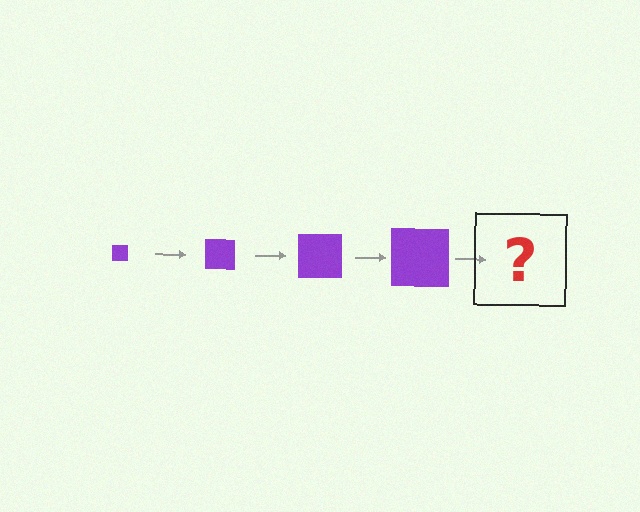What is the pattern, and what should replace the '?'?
The pattern is that the square gets progressively larger each step. The '?' should be a purple square, larger than the previous one.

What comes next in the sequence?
The next element should be a purple square, larger than the previous one.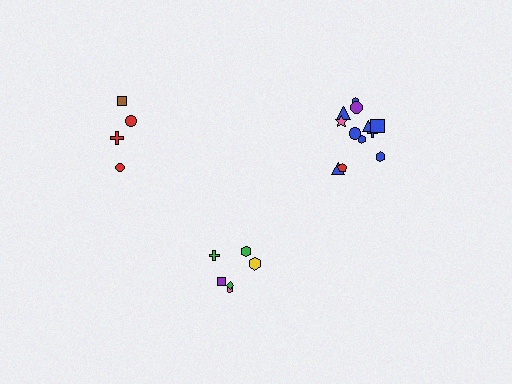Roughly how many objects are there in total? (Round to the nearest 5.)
Roughly 20 objects in total.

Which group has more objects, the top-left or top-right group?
The top-right group.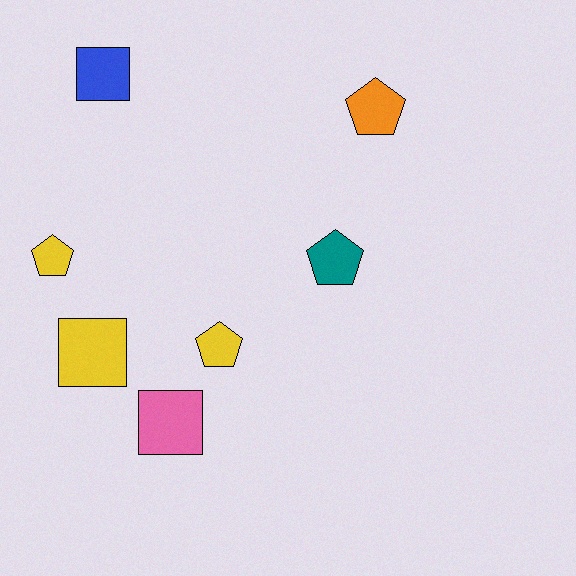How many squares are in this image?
There are 3 squares.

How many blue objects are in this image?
There is 1 blue object.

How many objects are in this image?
There are 7 objects.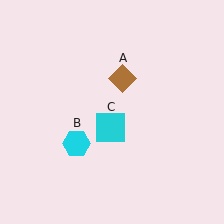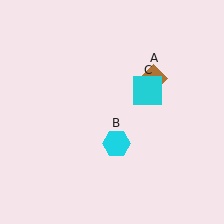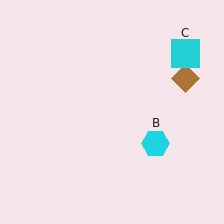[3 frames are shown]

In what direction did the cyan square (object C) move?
The cyan square (object C) moved up and to the right.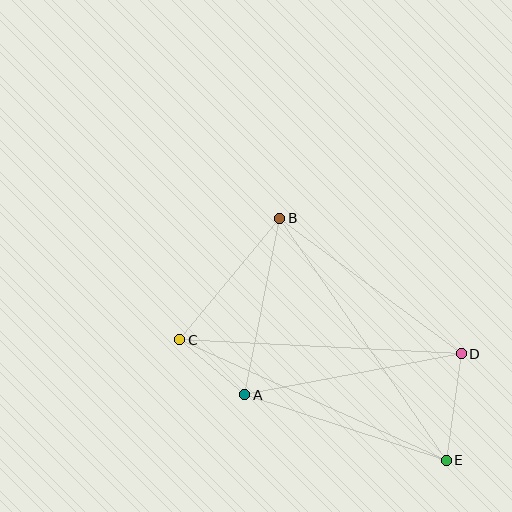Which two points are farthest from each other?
Points B and E are farthest from each other.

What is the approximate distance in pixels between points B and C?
The distance between B and C is approximately 158 pixels.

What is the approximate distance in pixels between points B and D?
The distance between B and D is approximately 226 pixels.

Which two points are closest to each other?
Points A and C are closest to each other.